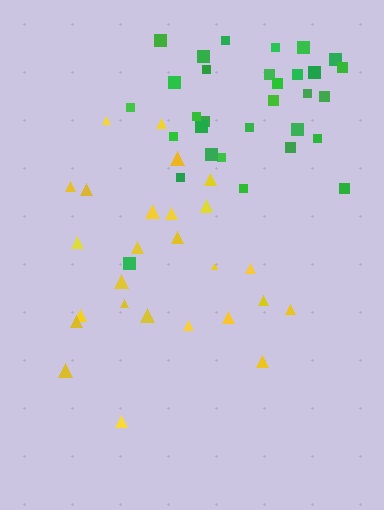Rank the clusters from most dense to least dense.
green, yellow.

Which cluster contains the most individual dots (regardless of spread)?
Green (32).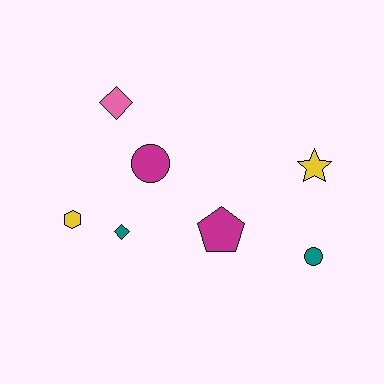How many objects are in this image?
There are 7 objects.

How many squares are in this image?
There are no squares.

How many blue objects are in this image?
There are no blue objects.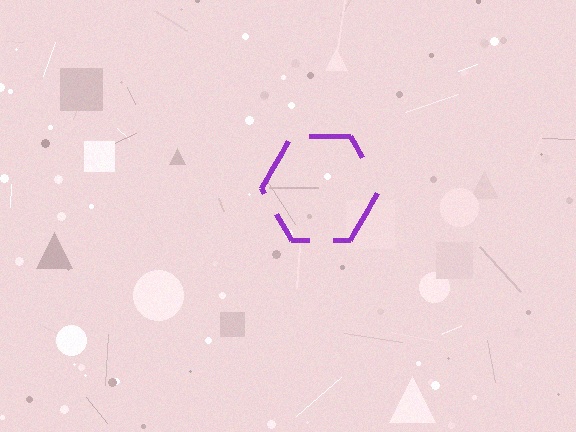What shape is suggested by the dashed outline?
The dashed outline suggests a hexagon.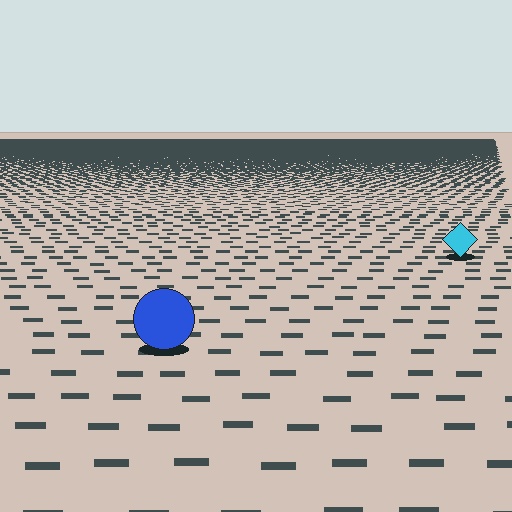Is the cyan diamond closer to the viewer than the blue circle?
No. The blue circle is closer — you can tell from the texture gradient: the ground texture is coarser near it.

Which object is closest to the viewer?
The blue circle is closest. The texture marks near it are larger and more spread out.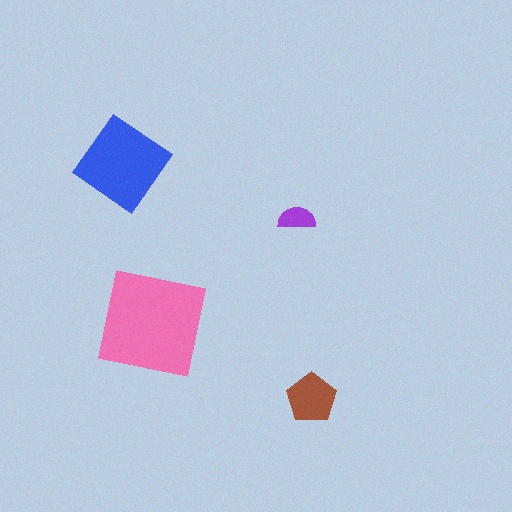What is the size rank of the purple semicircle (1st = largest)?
4th.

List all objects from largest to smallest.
The pink square, the blue diamond, the brown pentagon, the purple semicircle.